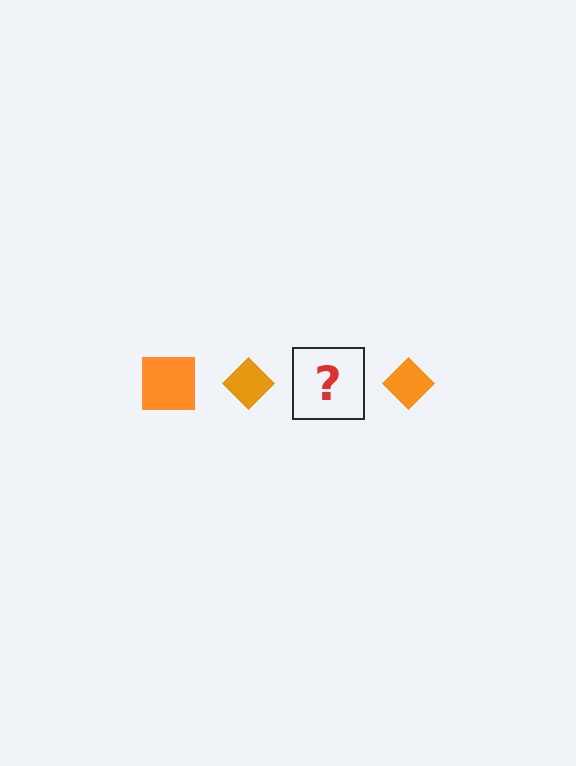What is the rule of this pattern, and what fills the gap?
The rule is that the pattern cycles through square, diamond shapes in orange. The gap should be filled with an orange square.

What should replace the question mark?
The question mark should be replaced with an orange square.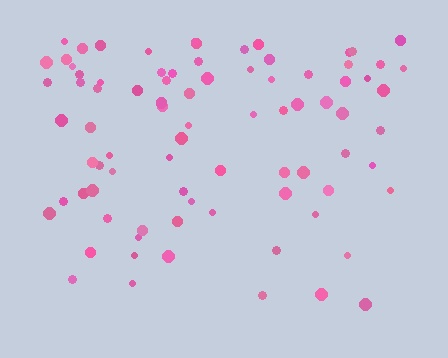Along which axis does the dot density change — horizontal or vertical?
Vertical.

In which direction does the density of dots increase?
From bottom to top, with the top side densest.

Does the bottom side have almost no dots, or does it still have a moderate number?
Still a moderate number, just noticeably fewer than the top.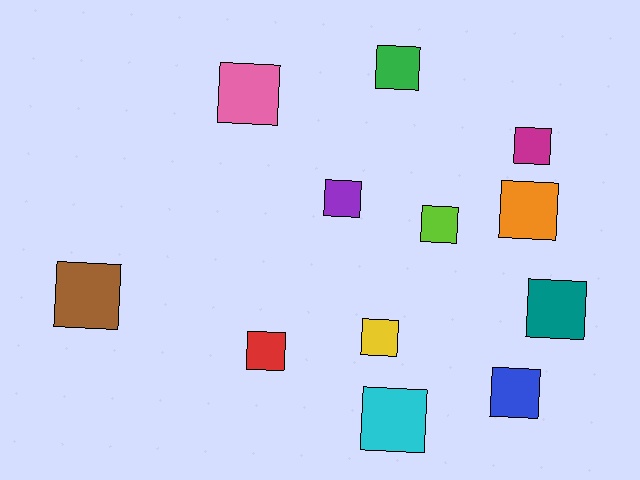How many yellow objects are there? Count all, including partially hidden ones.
There is 1 yellow object.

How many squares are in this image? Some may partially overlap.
There are 12 squares.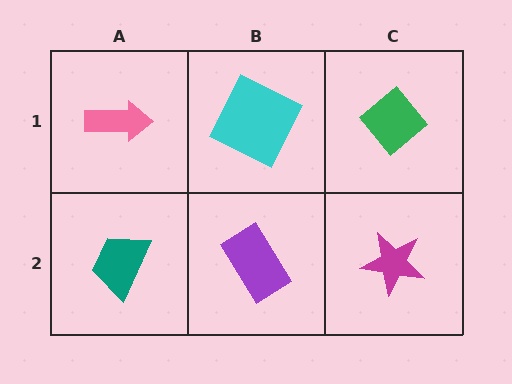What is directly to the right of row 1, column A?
A cyan square.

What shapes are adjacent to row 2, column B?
A cyan square (row 1, column B), a teal trapezoid (row 2, column A), a magenta star (row 2, column C).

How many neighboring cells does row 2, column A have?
2.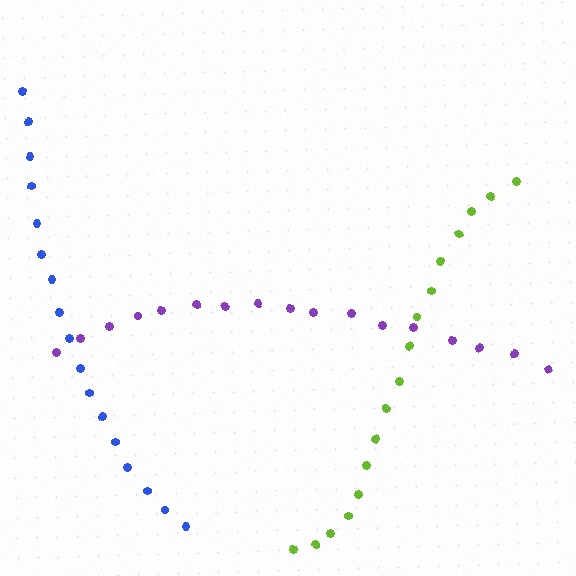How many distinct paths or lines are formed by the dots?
There are 3 distinct paths.